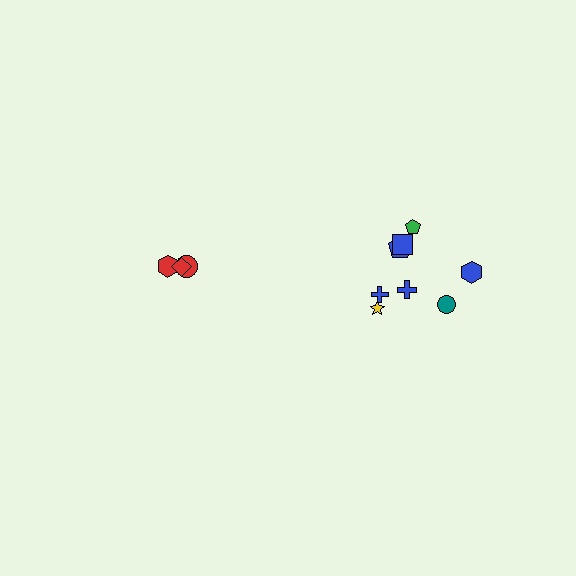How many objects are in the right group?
There are 8 objects.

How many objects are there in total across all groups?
There are 11 objects.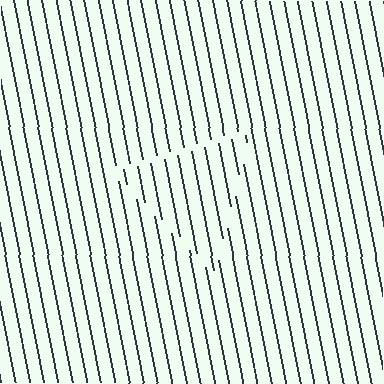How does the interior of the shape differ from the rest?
The interior of the shape contains the same grating, shifted by half a period — the contour is defined by the phase discontinuity where line-ends from the inner and outer gratings abut.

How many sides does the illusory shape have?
3 sides — the line-ends trace a triangle.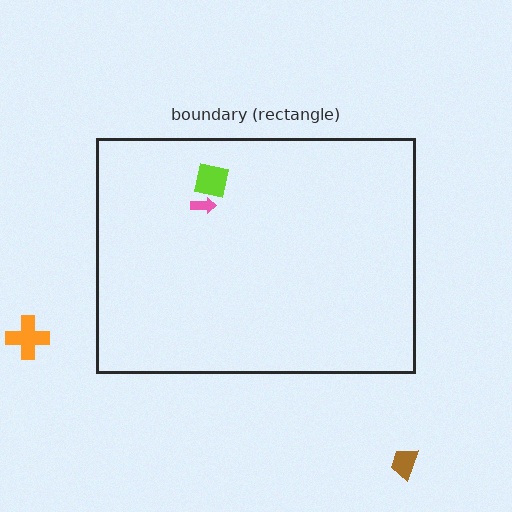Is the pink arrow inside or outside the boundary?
Inside.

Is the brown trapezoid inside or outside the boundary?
Outside.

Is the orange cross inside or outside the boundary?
Outside.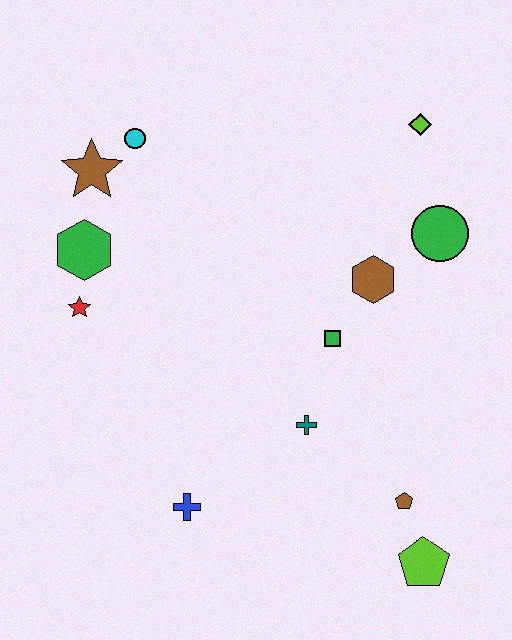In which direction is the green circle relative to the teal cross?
The green circle is above the teal cross.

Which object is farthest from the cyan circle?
The lime pentagon is farthest from the cyan circle.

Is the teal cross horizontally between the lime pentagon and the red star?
Yes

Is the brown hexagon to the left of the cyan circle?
No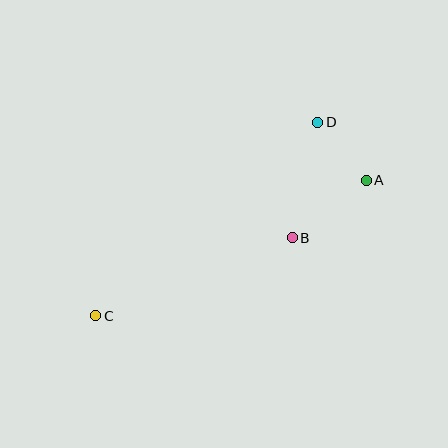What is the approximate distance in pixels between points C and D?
The distance between C and D is approximately 294 pixels.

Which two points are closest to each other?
Points A and D are closest to each other.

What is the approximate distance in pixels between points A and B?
The distance between A and B is approximately 94 pixels.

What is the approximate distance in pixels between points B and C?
The distance between B and C is approximately 211 pixels.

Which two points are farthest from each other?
Points A and C are farthest from each other.